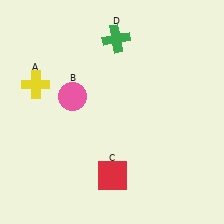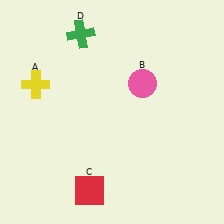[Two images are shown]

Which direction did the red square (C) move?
The red square (C) moved left.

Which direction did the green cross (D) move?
The green cross (D) moved left.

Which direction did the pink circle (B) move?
The pink circle (B) moved right.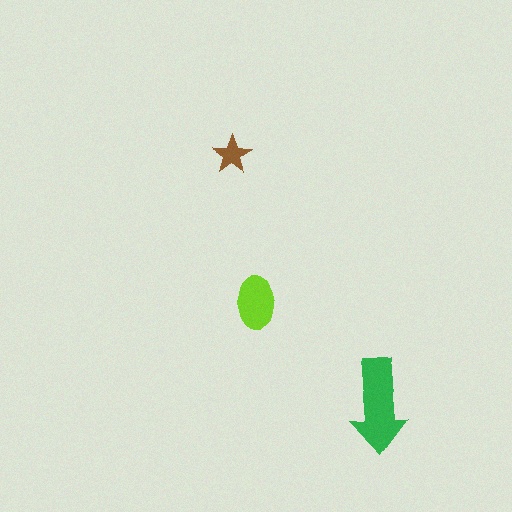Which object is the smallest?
The brown star.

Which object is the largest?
The green arrow.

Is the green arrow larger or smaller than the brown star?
Larger.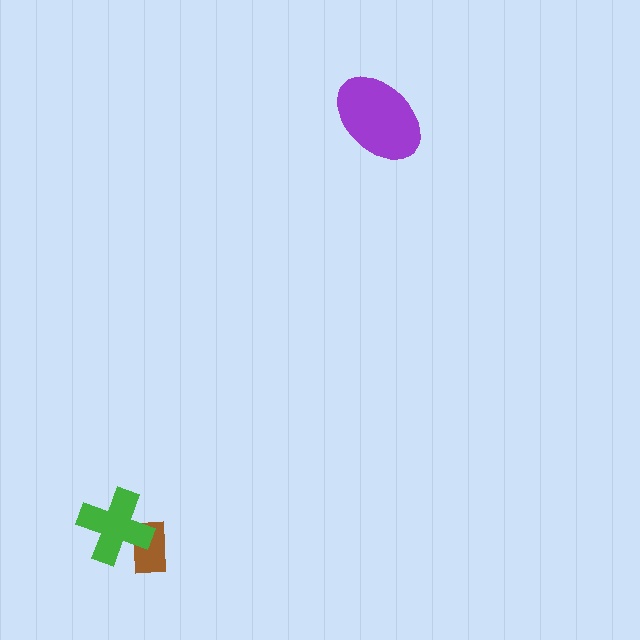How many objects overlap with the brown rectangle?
1 object overlaps with the brown rectangle.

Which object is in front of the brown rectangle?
The green cross is in front of the brown rectangle.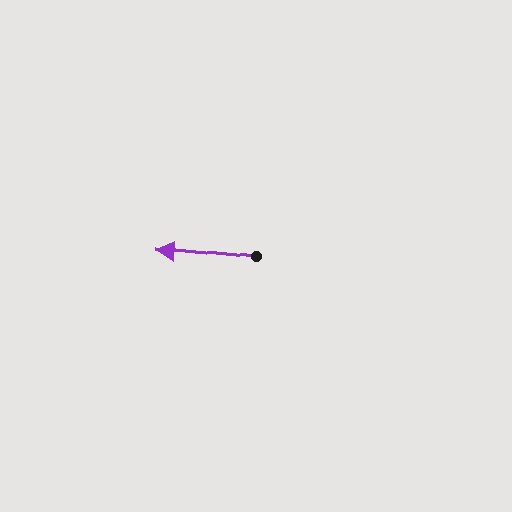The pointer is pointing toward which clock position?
Roughly 9 o'clock.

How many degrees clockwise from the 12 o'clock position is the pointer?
Approximately 275 degrees.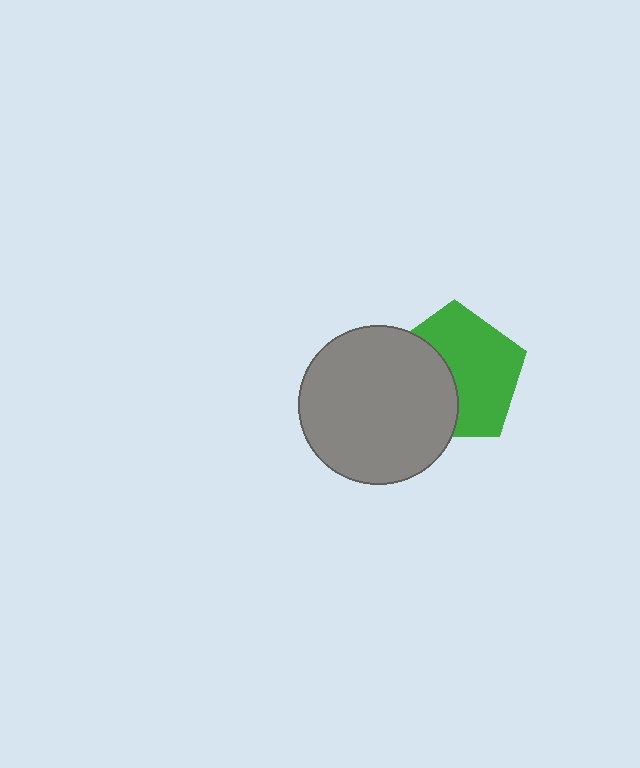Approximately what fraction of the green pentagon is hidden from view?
Roughly 40% of the green pentagon is hidden behind the gray circle.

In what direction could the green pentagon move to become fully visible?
The green pentagon could move right. That would shift it out from behind the gray circle entirely.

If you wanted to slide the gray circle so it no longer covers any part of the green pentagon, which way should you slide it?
Slide it left — that is the most direct way to separate the two shapes.